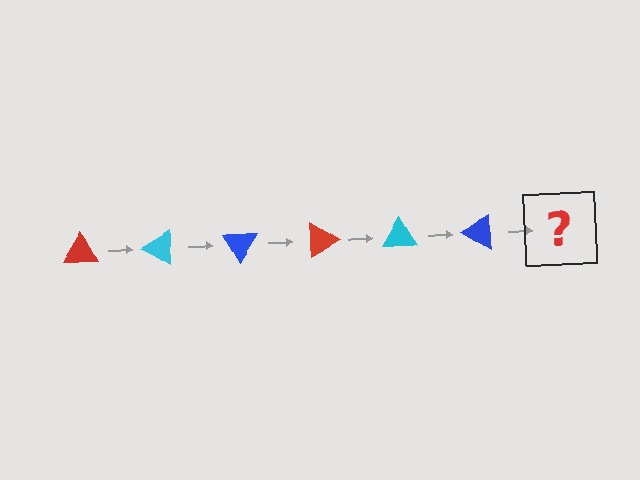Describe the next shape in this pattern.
It should be a red triangle, rotated 180 degrees from the start.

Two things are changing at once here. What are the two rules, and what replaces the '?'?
The two rules are that it rotates 30 degrees each step and the color cycles through red, cyan, and blue. The '?' should be a red triangle, rotated 180 degrees from the start.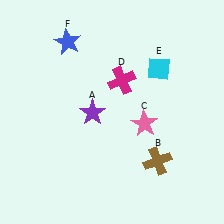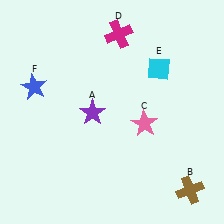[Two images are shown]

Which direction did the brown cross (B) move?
The brown cross (B) moved right.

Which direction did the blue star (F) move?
The blue star (F) moved down.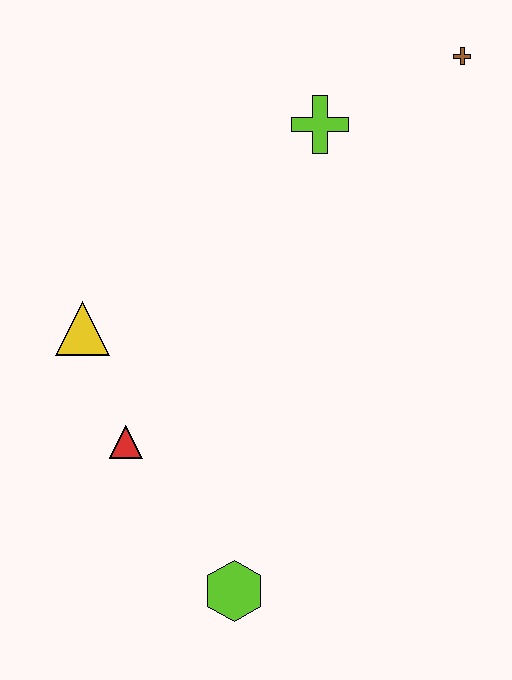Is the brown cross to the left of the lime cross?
No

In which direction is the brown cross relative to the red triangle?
The brown cross is above the red triangle.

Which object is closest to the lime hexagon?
The red triangle is closest to the lime hexagon.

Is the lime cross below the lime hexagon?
No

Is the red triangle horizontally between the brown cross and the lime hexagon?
No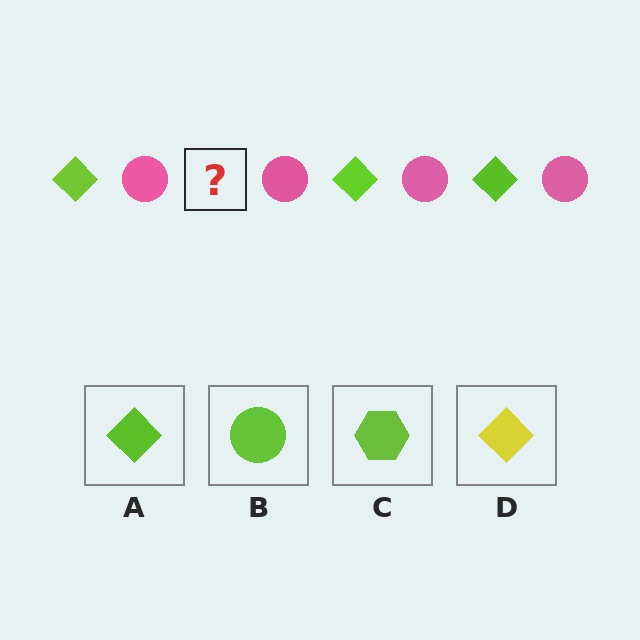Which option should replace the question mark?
Option A.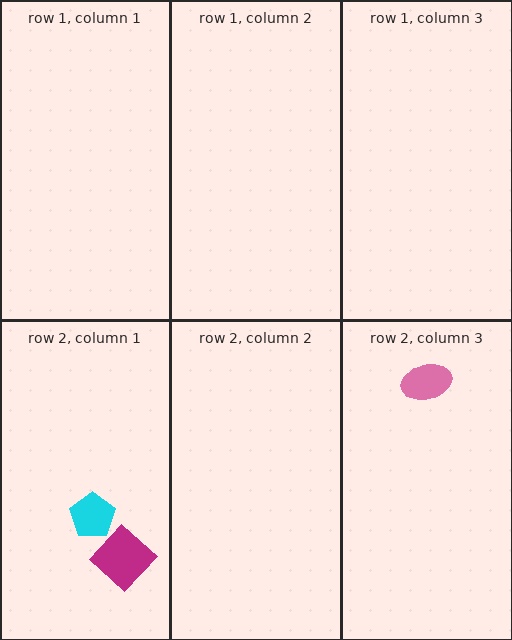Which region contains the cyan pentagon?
The row 2, column 1 region.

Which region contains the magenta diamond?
The row 2, column 1 region.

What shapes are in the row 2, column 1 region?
The magenta diamond, the cyan pentagon.